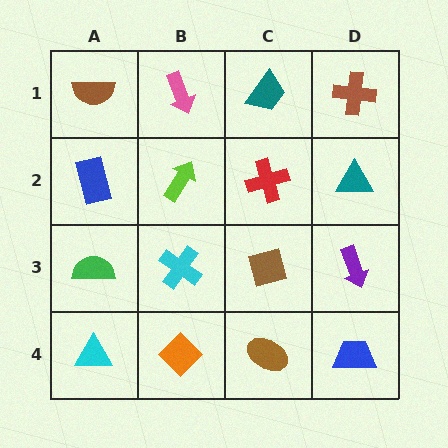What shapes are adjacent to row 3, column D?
A teal triangle (row 2, column D), a blue trapezoid (row 4, column D), a brown diamond (row 3, column C).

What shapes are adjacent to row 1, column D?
A teal triangle (row 2, column D), a teal trapezoid (row 1, column C).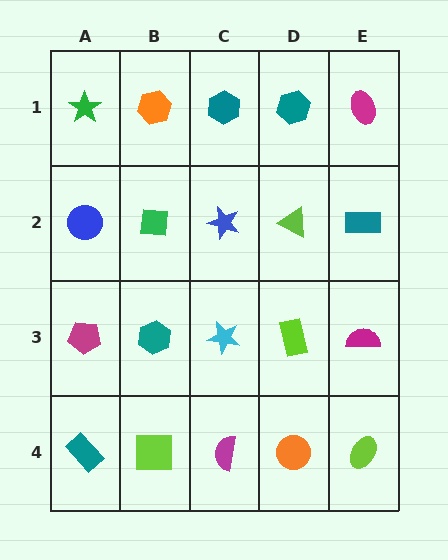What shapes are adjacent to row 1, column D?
A lime triangle (row 2, column D), a teal hexagon (row 1, column C), a magenta ellipse (row 1, column E).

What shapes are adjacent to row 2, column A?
A green star (row 1, column A), a magenta pentagon (row 3, column A), a green square (row 2, column B).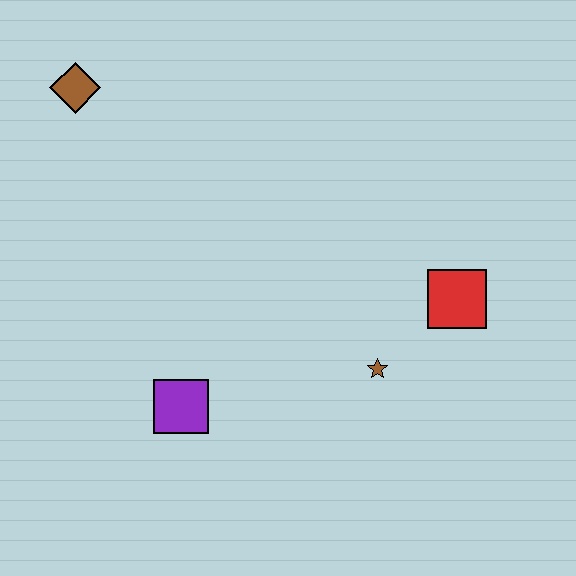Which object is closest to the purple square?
The brown star is closest to the purple square.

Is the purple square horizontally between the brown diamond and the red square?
Yes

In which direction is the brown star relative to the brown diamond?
The brown star is to the right of the brown diamond.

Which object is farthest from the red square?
The brown diamond is farthest from the red square.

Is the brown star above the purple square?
Yes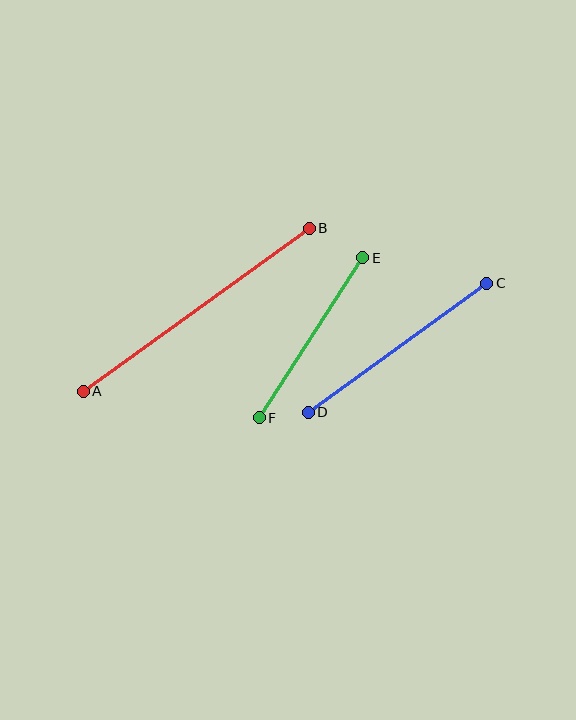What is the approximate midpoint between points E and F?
The midpoint is at approximately (311, 338) pixels.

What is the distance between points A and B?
The distance is approximately 279 pixels.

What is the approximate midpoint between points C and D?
The midpoint is at approximately (398, 348) pixels.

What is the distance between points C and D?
The distance is approximately 220 pixels.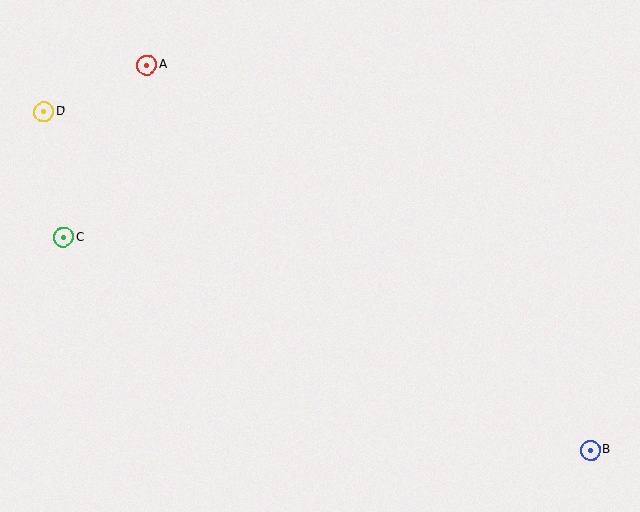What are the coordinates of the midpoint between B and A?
The midpoint between B and A is at (369, 258).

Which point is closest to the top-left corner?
Point D is closest to the top-left corner.